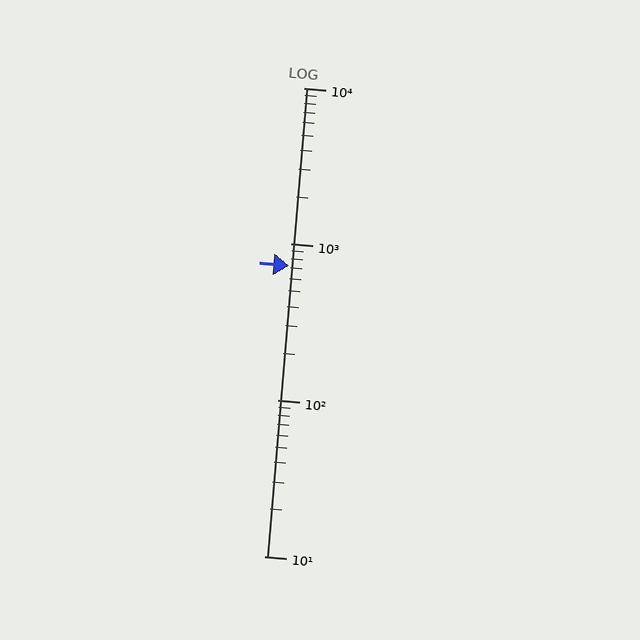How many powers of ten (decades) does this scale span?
The scale spans 3 decades, from 10 to 10000.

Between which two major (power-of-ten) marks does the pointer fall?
The pointer is between 100 and 1000.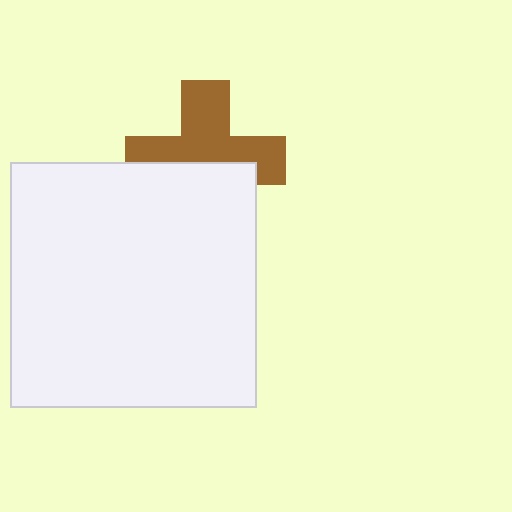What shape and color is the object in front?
The object in front is a white square.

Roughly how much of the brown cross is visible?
About half of it is visible (roughly 56%).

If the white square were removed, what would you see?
You would see the complete brown cross.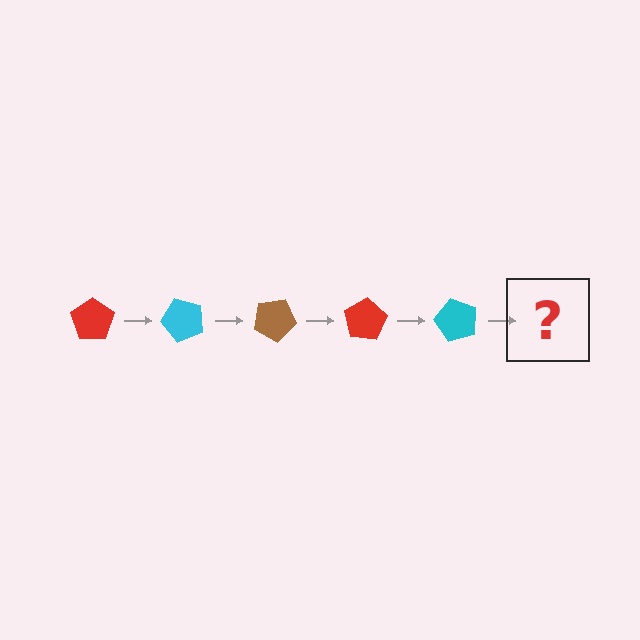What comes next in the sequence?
The next element should be a brown pentagon, rotated 250 degrees from the start.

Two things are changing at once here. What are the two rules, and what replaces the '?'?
The two rules are that it rotates 50 degrees each step and the color cycles through red, cyan, and brown. The '?' should be a brown pentagon, rotated 250 degrees from the start.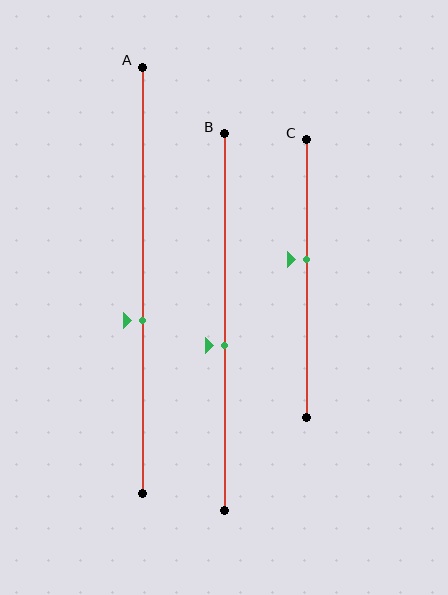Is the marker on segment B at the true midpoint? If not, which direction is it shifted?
No, the marker on segment B is shifted downward by about 6% of the segment length.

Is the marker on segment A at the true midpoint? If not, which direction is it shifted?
No, the marker on segment A is shifted downward by about 9% of the segment length.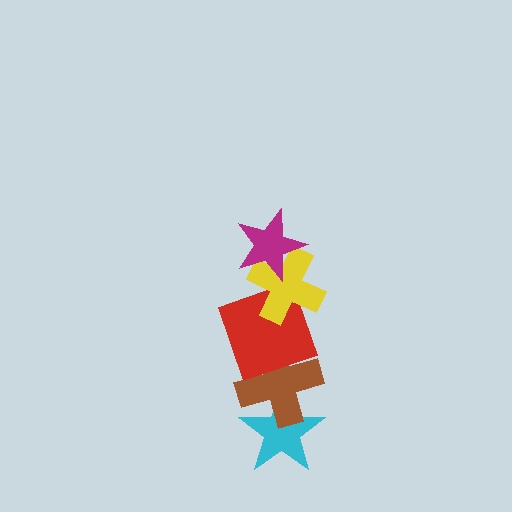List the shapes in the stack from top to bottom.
From top to bottom: the magenta star, the yellow cross, the red square, the brown cross, the cyan star.